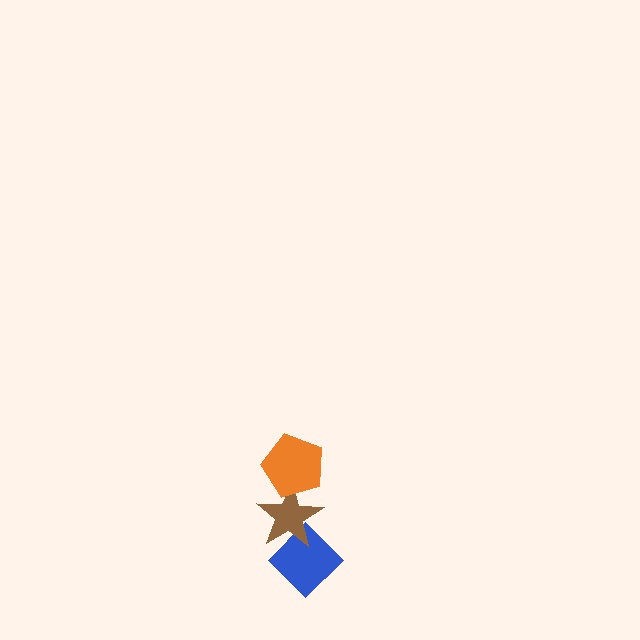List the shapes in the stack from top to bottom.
From top to bottom: the orange pentagon, the brown star, the blue diamond.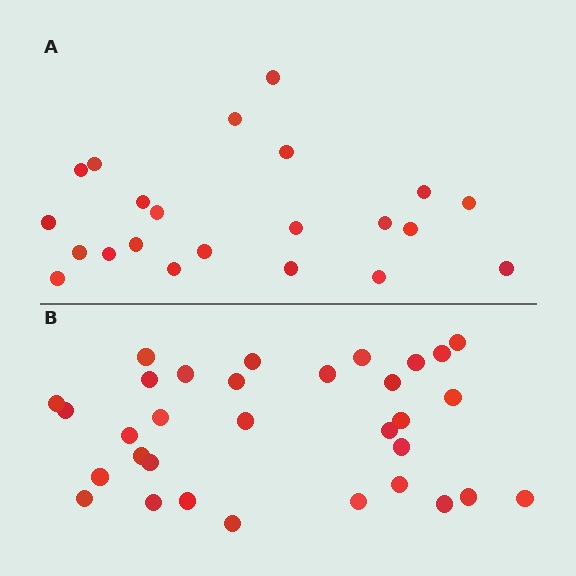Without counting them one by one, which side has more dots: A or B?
Region B (the bottom region) has more dots.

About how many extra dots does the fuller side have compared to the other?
Region B has roughly 10 or so more dots than region A.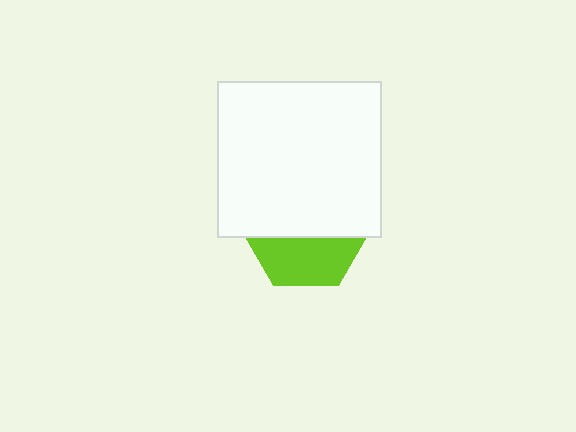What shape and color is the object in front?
The object in front is a white rectangle.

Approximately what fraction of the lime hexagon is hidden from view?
Roughly 60% of the lime hexagon is hidden behind the white rectangle.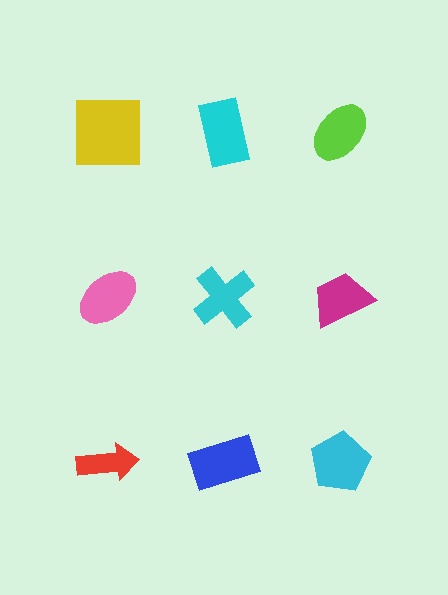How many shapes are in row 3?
3 shapes.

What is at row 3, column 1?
A red arrow.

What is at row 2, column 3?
A magenta trapezoid.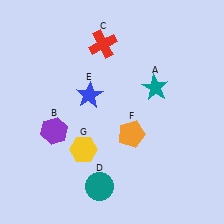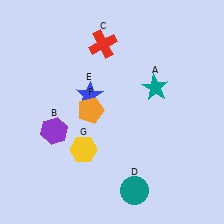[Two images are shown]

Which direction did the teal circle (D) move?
The teal circle (D) moved right.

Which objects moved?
The objects that moved are: the teal circle (D), the orange pentagon (F).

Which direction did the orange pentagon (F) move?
The orange pentagon (F) moved left.